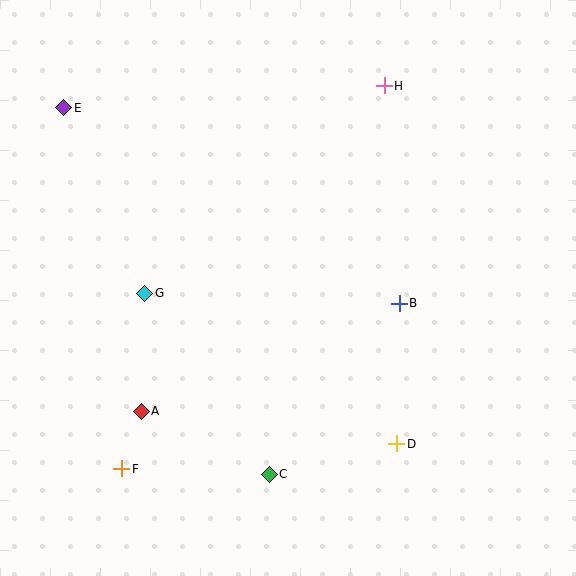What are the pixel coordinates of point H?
Point H is at (384, 86).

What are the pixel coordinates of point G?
Point G is at (145, 293).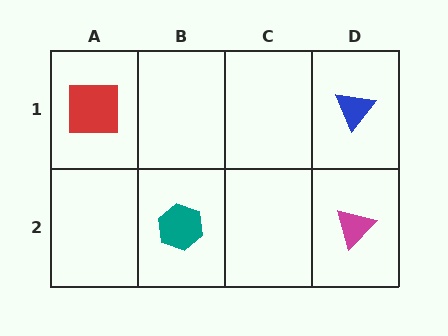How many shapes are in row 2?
2 shapes.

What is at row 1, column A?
A red square.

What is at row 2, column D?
A magenta triangle.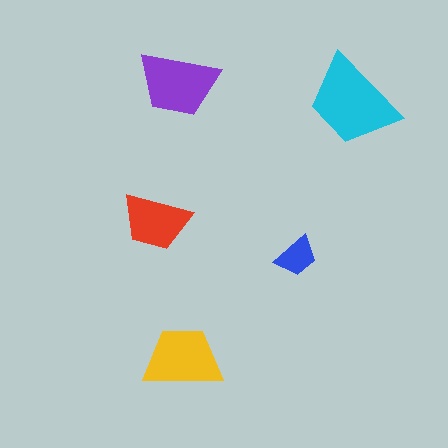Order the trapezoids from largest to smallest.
the cyan one, the purple one, the yellow one, the red one, the blue one.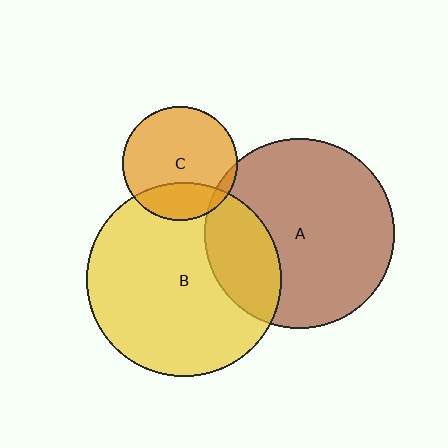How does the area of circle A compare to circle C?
Approximately 2.7 times.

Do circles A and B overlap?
Yes.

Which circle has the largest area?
Circle B (yellow).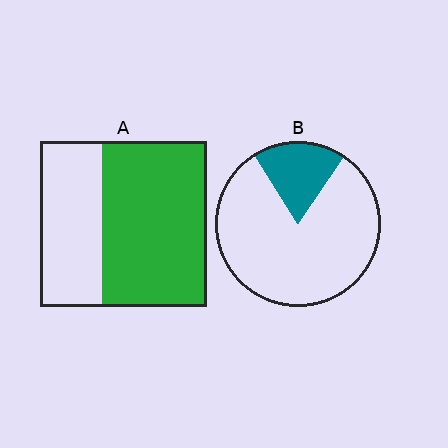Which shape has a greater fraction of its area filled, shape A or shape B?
Shape A.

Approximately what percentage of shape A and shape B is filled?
A is approximately 65% and B is approximately 20%.